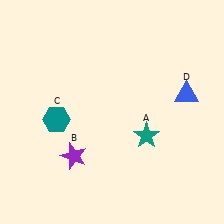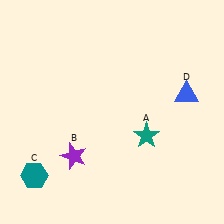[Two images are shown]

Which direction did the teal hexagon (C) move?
The teal hexagon (C) moved down.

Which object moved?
The teal hexagon (C) moved down.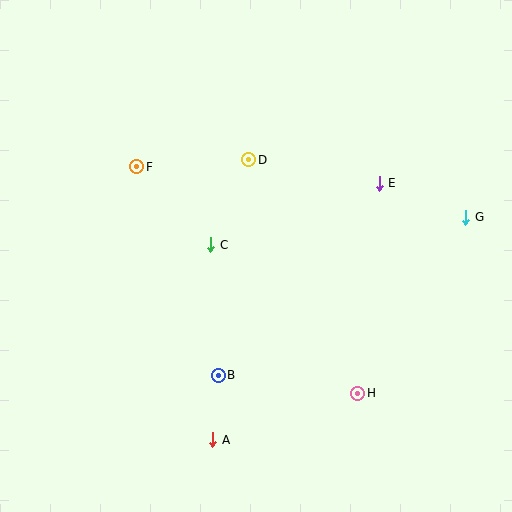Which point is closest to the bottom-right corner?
Point H is closest to the bottom-right corner.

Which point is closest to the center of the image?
Point C at (211, 245) is closest to the center.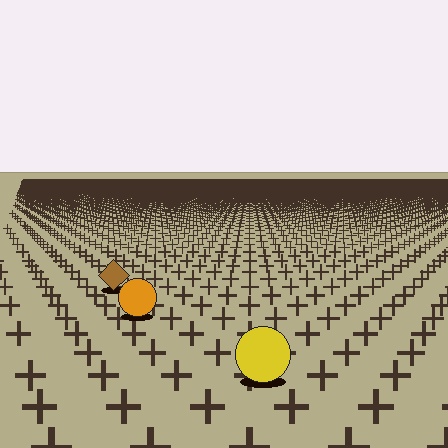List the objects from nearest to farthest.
From nearest to farthest: the yellow circle, the orange circle, the brown diamond.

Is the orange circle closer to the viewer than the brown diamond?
Yes. The orange circle is closer — you can tell from the texture gradient: the ground texture is coarser near it.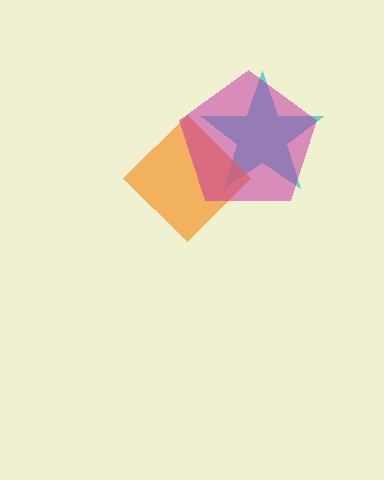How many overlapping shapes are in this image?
There are 3 overlapping shapes in the image.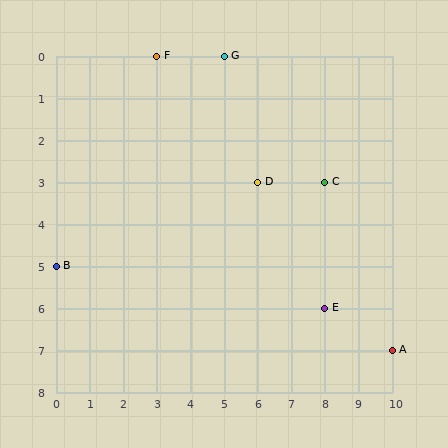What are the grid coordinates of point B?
Point B is at grid coordinates (0, 5).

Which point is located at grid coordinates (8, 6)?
Point E is at (8, 6).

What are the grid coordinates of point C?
Point C is at grid coordinates (8, 3).